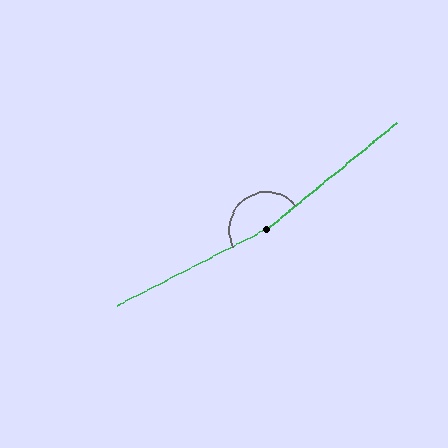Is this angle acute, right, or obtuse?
It is obtuse.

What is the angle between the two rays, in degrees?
Approximately 168 degrees.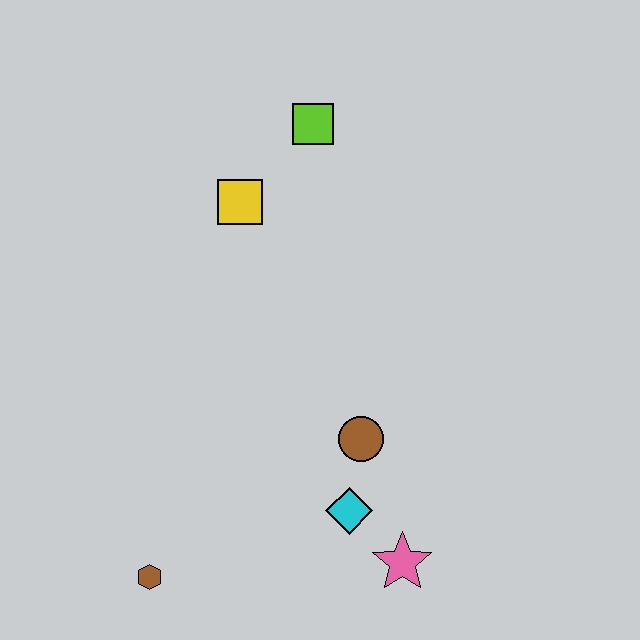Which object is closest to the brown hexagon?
The cyan diamond is closest to the brown hexagon.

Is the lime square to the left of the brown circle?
Yes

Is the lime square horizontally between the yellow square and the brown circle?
Yes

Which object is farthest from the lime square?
The brown hexagon is farthest from the lime square.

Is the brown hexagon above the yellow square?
No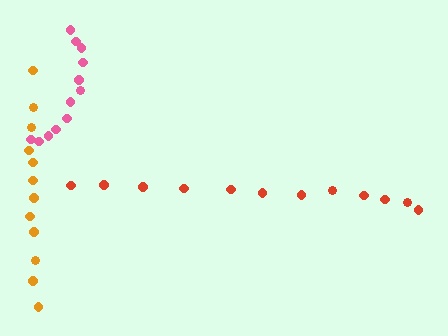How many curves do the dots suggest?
There are 3 distinct paths.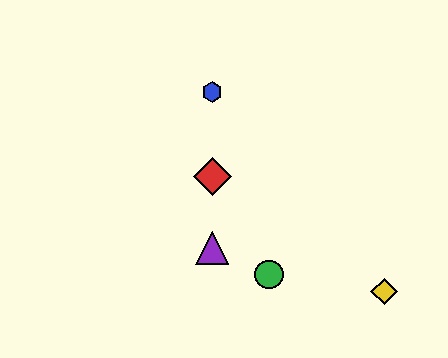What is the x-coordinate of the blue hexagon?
The blue hexagon is at x≈212.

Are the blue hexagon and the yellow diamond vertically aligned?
No, the blue hexagon is at x≈212 and the yellow diamond is at x≈384.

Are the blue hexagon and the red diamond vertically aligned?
Yes, both are at x≈212.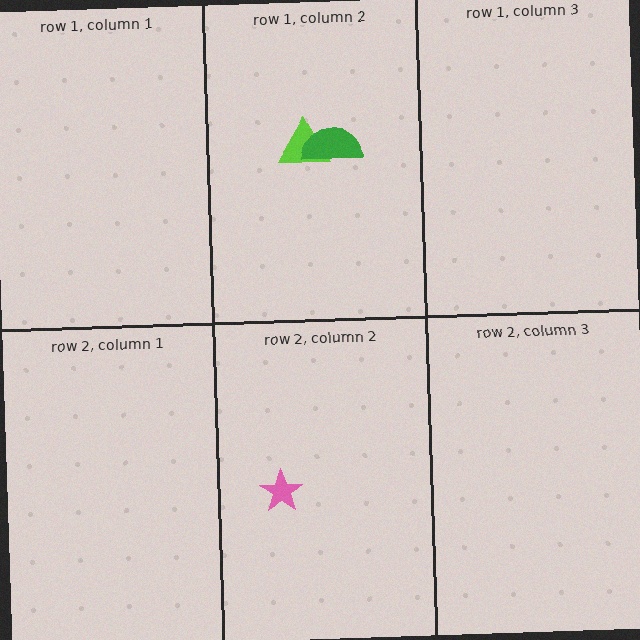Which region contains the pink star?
The row 2, column 2 region.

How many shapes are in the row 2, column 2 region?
1.